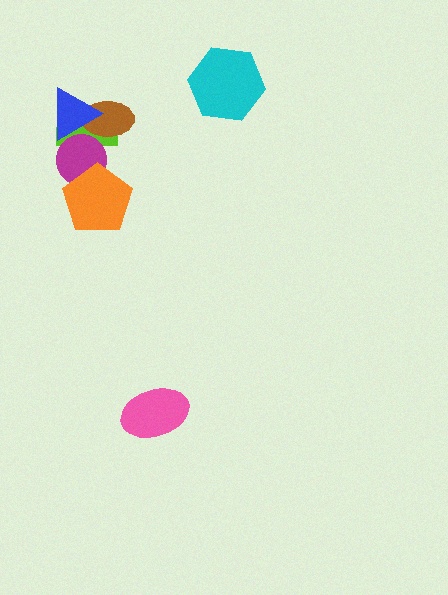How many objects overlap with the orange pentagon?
1 object overlaps with the orange pentagon.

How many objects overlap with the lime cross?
3 objects overlap with the lime cross.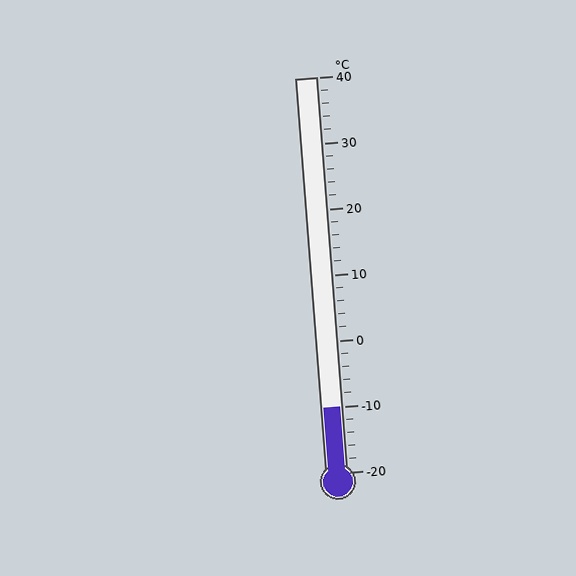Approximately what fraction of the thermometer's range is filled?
The thermometer is filled to approximately 15% of its range.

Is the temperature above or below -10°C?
The temperature is at -10°C.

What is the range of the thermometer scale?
The thermometer scale ranges from -20°C to 40°C.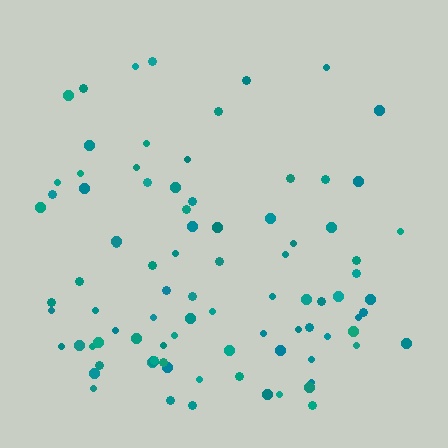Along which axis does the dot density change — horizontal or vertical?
Vertical.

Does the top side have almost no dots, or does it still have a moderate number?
Still a moderate number, just noticeably fewer than the bottom.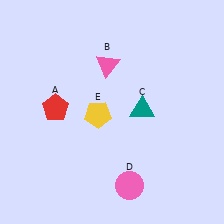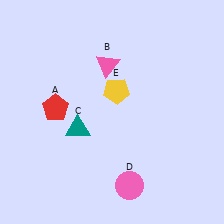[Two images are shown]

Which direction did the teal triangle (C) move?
The teal triangle (C) moved left.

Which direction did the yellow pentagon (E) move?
The yellow pentagon (E) moved up.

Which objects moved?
The objects that moved are: the teal triangle (C), the yellow pentagon (E).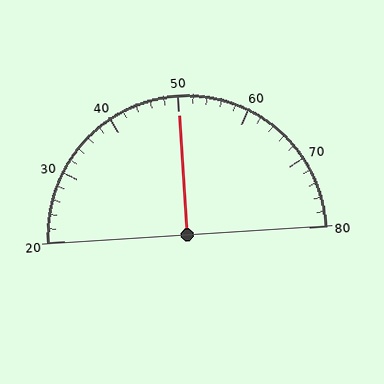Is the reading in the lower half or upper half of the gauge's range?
The reading is in the upper half of the range (20 to 80).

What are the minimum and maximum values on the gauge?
The gauge ranges from 20 to 80.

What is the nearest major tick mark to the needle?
The nearest major tick mark is 50.